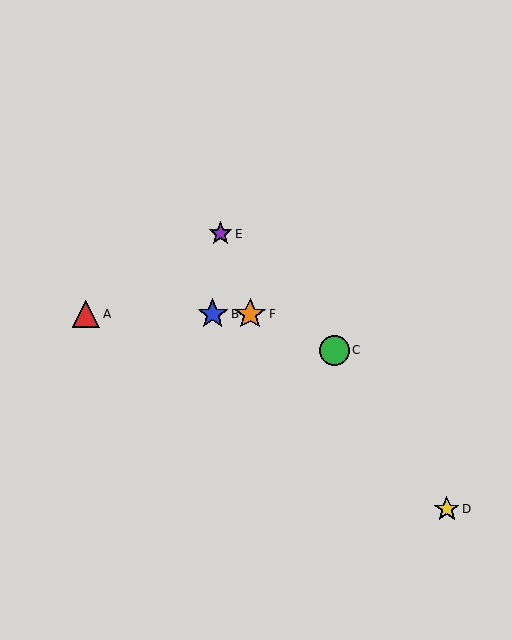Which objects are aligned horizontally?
Objects A, B, F are aligned horizontally.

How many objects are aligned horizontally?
3 objects (A, B, F) are aligned horizontally.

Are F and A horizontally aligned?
Yes, both are at y≈314.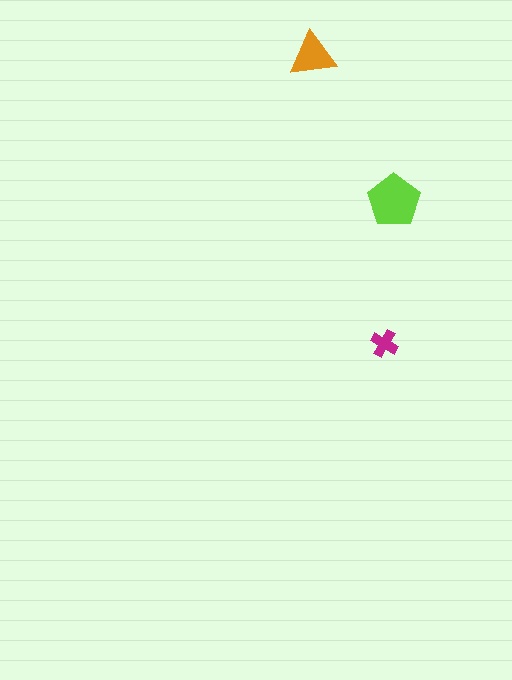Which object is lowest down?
The magenta cross is bottommost.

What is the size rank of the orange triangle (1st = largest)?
2nd.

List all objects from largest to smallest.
The lime pentagon, the orange triangle, the magenta cross.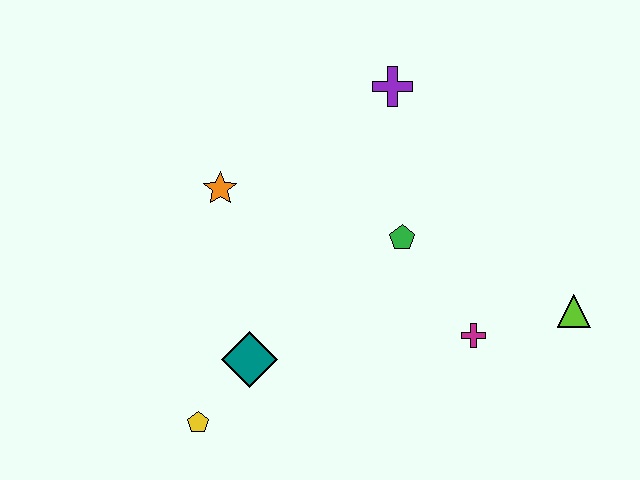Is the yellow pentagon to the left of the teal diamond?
Yes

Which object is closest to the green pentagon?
The magenta cross is closest to the green pentagon.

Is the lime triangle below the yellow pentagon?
No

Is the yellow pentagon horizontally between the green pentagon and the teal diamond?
No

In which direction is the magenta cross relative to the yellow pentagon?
The magenta cross is to the right of the yellow pentagon.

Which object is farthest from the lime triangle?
The yellow pentagon is farthest from the lime triangle.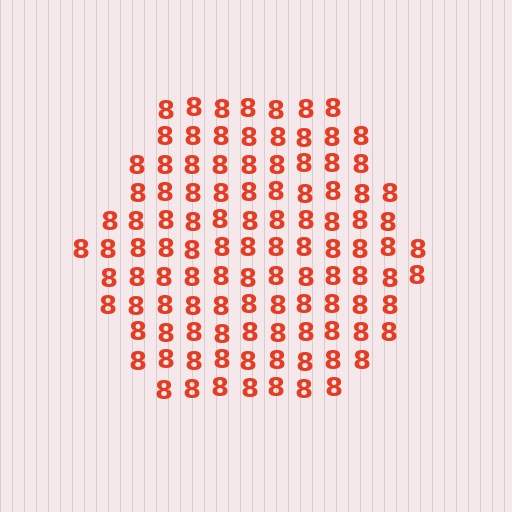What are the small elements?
The small elements are digit 8's.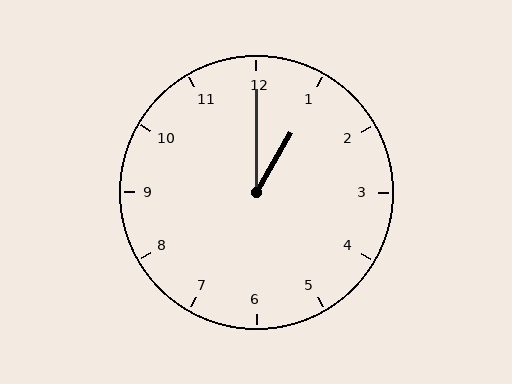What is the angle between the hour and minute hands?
Approximately 30 degrees.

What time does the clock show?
1:00.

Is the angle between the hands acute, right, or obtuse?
It is acute.